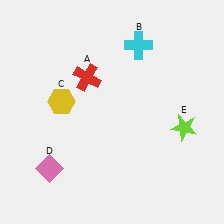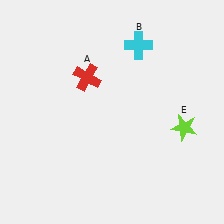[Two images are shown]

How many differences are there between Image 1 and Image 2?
There are 2 differences between the two images.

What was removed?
The pink diamond (D), the yellow hexagon (C) were removed in Image 2.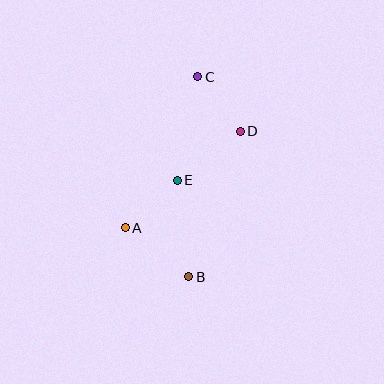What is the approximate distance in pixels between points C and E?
The distance between C and E is approximately 105 pixels.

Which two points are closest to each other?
Points C and D are closest to each other.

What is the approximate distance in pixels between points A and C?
The distance between A and C is approximately 168 pixels.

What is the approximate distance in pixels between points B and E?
The distance between B and E is approximately 97 pixels.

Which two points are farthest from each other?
Points B and C are farthest from each other.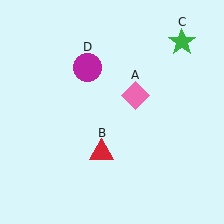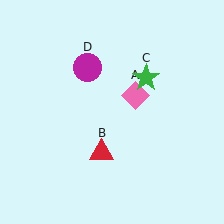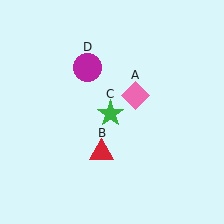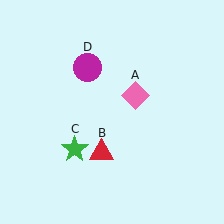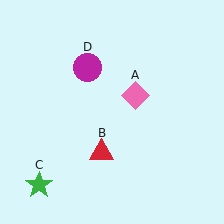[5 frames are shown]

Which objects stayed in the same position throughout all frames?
Pink diamond (object A) and red triangle (object B) and magenta circle (object D) remained stationary.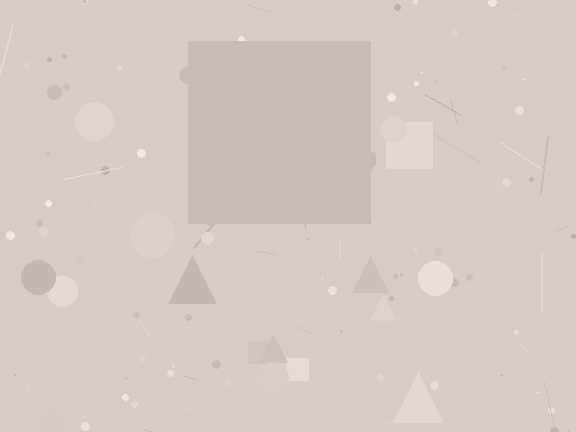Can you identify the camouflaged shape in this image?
The camouflaged shape is a square.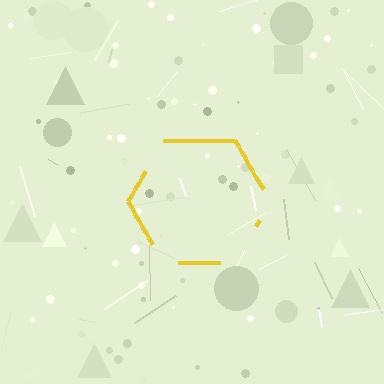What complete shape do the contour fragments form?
The contour fragments form a hexagon.